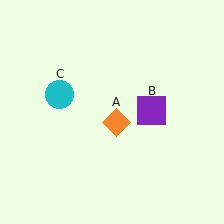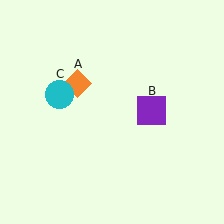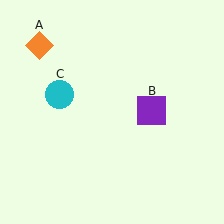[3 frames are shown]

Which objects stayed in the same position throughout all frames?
Purple square (object B) and cyan circle (object C) remained stationary.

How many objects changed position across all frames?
1 object changed position: orange diamond (object A).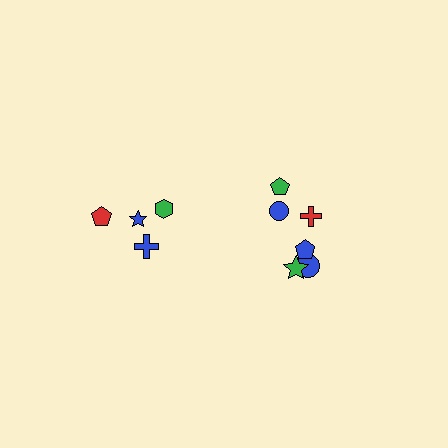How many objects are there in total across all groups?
There are 10 objects.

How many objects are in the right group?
There are 6 objects.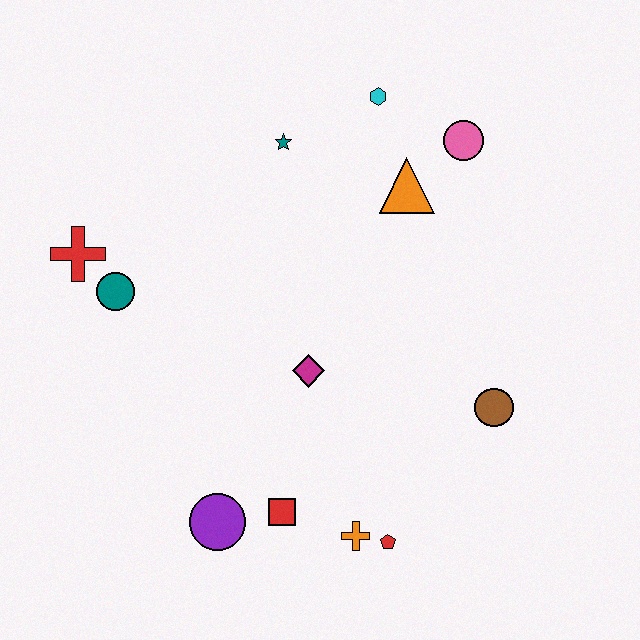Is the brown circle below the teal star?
Yes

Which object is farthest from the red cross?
The brown circle is farthest from the red cross.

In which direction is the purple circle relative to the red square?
The purple circle is to the left of the red square.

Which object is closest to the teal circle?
The red cross is closest to the teal circle.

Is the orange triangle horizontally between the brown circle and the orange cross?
Yes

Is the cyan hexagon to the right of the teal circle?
Yes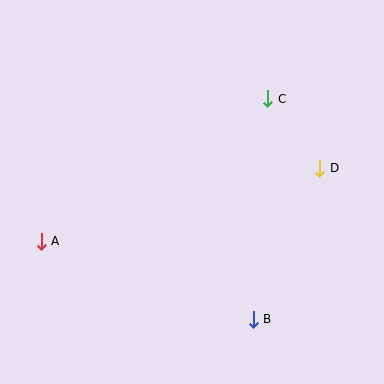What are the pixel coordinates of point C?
Point C is at (268, 99).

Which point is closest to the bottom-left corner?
Point A is closest to the bottom-left corner.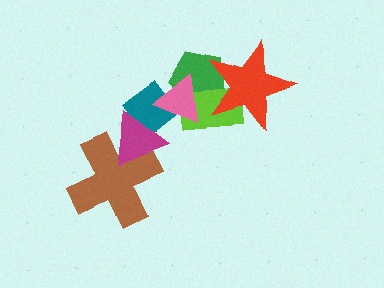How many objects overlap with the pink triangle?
3 objects overlap with the pink triangle.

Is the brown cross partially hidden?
Yes, it is partially covered by another shape.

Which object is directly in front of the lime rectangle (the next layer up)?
The pink triangle is directly in front of the lime rectangle.